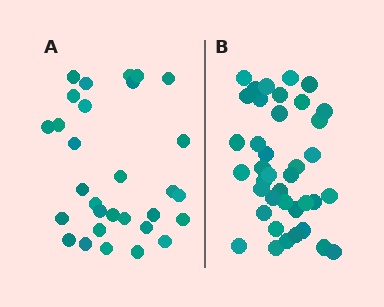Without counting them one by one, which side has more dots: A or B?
Region B (the right region) has more dots.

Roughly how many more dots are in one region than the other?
Region B has roughly 8 or so more dots than region A.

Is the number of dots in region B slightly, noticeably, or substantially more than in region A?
Region B has noticeably more, but not dramatically so. The ratio is roughly 1.3 to 1.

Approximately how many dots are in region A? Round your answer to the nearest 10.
About 30 dots.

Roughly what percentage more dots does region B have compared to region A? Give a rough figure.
About 30% more.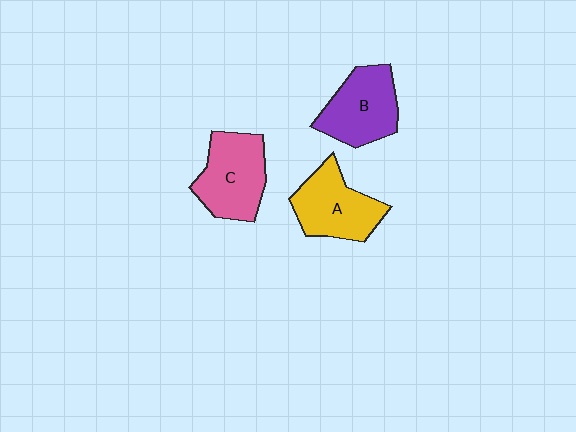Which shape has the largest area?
Shape C (pink).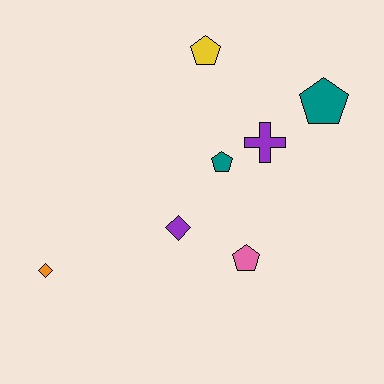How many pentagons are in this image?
There are 4 pentagons.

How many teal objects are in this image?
There are 2 teal objects.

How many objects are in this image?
There are 7 objects.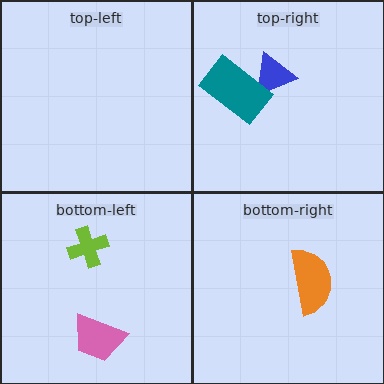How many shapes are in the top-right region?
2.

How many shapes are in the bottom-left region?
2.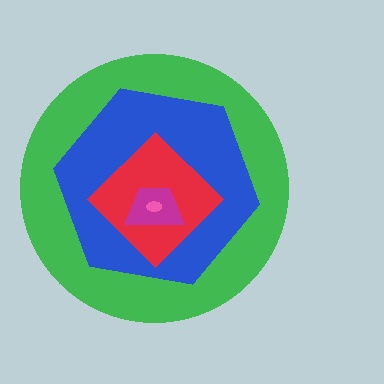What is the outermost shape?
The green circle.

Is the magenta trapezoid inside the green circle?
Yes.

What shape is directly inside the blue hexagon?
The red diamond.